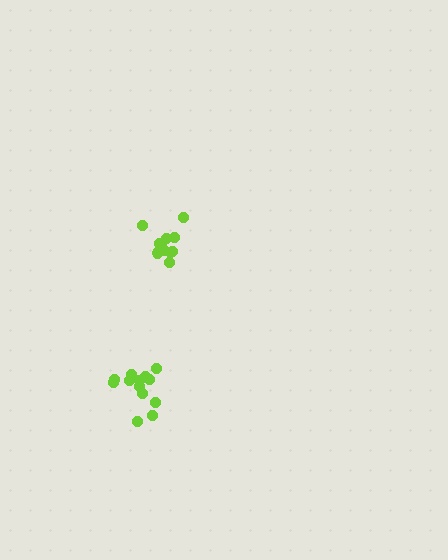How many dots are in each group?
Group 1: 11 dots, Group 2: 13 dots (24 total).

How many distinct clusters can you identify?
There are 2 distinct clusters.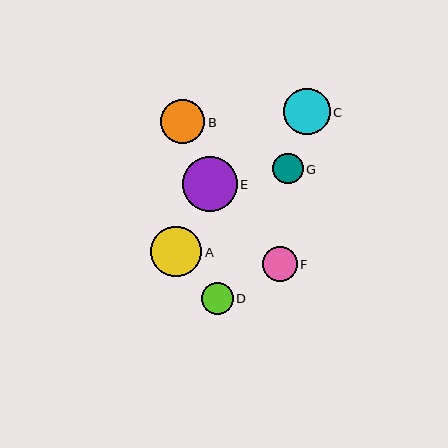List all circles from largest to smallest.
From largest to smallest: E, A, C, B, F, D, G.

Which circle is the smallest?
Circle G is the smallest with a size of approximately 30 pixels.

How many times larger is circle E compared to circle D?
Circle E is approximately 1.7 times the size of circle D.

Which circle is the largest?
Circle E is the largest with a size of approximately 55 pixels.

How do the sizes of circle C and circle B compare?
Circle C and circle B are approximately the same size.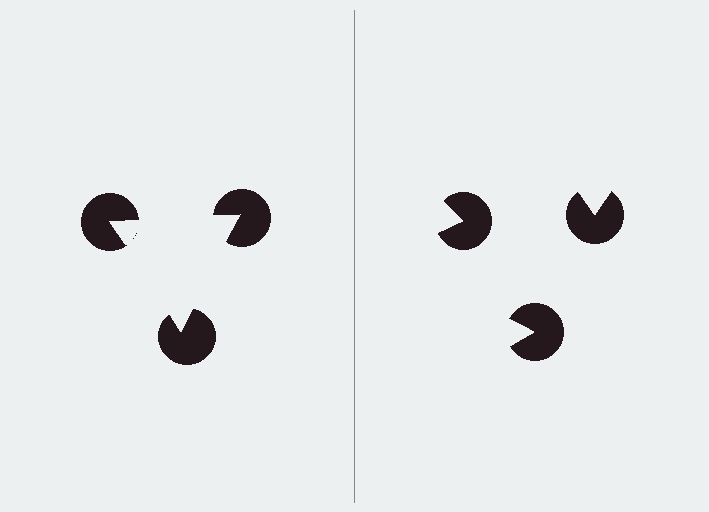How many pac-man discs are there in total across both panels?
6 — 3 on each side.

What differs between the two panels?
The pac-man discs are positioned identically on both sides; only the wedge orientations differ. On the left they align to a triangle; on the right they are misaligned.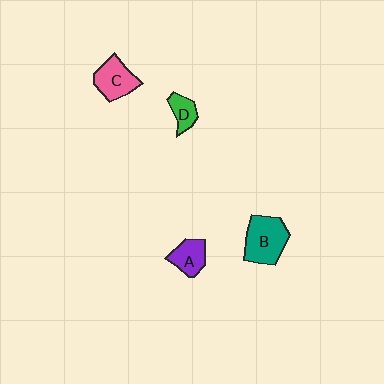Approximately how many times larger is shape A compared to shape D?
Approximately 1.3 times.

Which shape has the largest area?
Shape B (teal).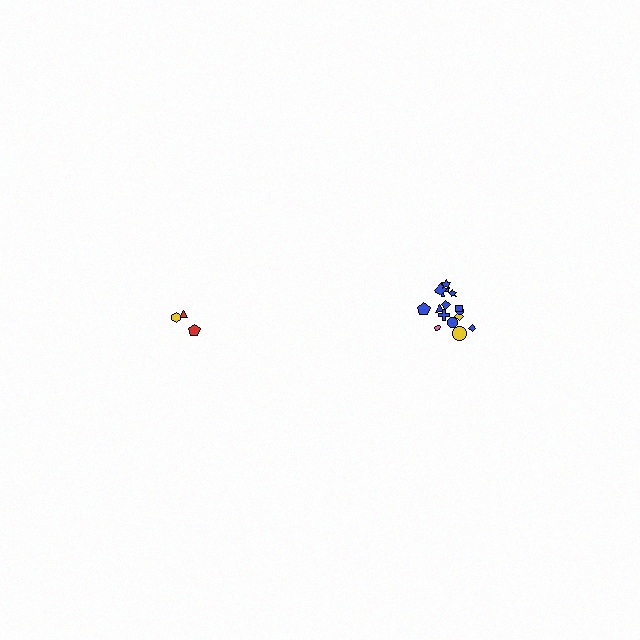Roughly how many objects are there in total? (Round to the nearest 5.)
Roughly 20 objects in total.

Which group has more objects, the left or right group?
The right group.